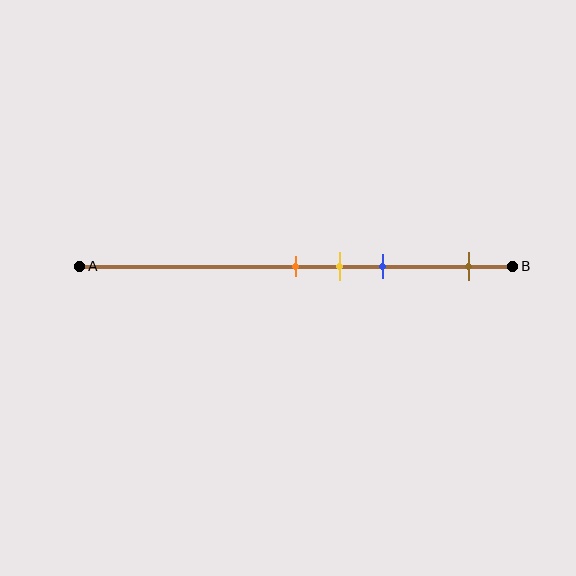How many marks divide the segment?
There are 4 marks dividing the segment.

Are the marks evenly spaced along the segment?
No, the marks are not evenly spaced.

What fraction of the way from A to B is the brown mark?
The brown mark is approximately 90% (0.9) of the way from A to B.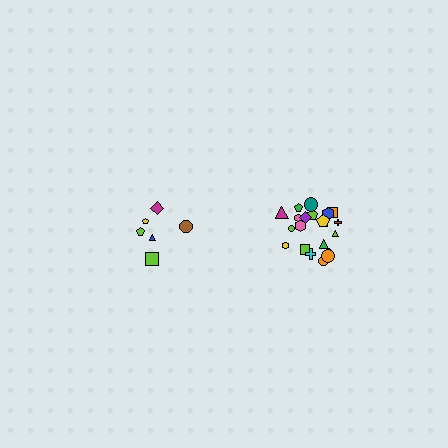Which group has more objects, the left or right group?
The right group.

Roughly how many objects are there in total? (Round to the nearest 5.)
Roughly 30 objects in total.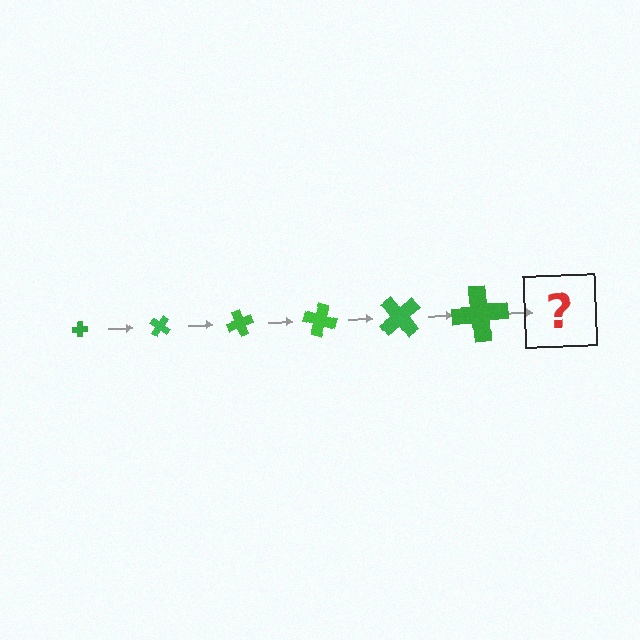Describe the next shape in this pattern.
It should be a cross, larger than the previous one and rotated 210 degrees from the start.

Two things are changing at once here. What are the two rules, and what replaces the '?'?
The two rules are that the cross grows larger each step and it rotates 35 degrees each step. The '?' should be a cross, larger than the previous one and rotated 210 degrees from the start.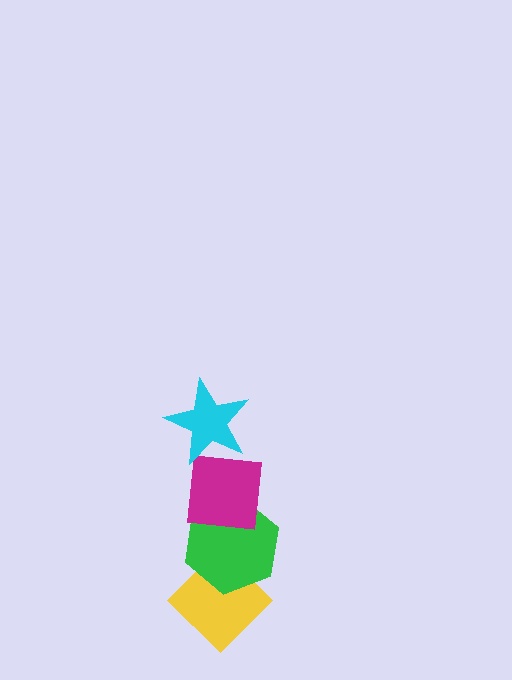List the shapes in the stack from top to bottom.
From top to bottom: the cyan star, the magenta square, the green hexagon, the yellow diamond.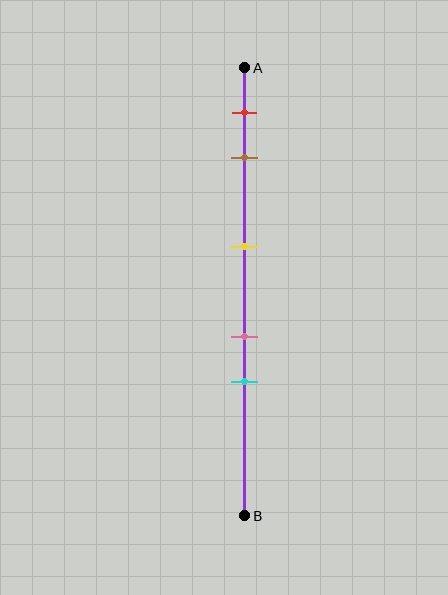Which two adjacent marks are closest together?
The pink and cyan marks are the closest adjacent pair.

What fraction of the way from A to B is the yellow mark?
The yellow mark is approximately 40% (0.4) of the way from A to B.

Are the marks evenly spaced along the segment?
No, the marks are not evenly spaced.